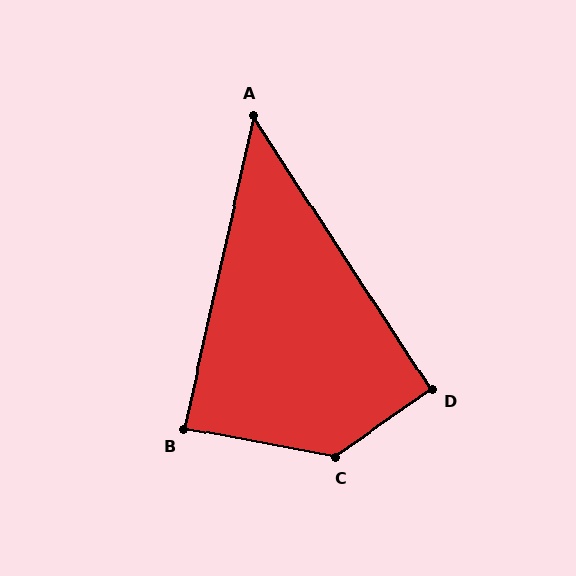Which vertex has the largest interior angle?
C, at approximately 134 degrees.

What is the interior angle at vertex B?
Approximately 88 degrees (approximately right).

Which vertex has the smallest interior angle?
A, at approximately 46 degrees.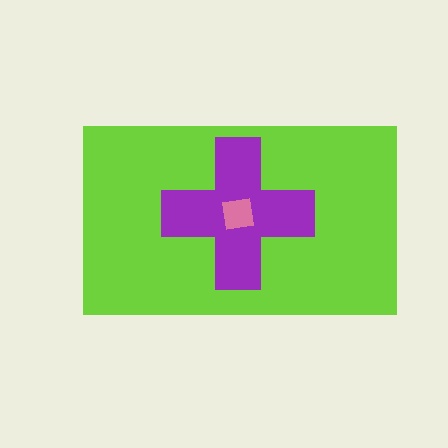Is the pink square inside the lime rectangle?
Yes.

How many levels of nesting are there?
3.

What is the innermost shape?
The pink square.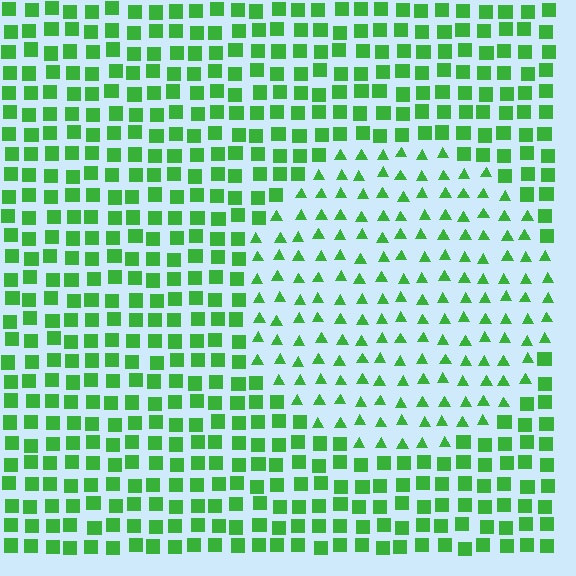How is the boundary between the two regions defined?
The boundary is defined by a change in element shape: triangles inside vs. squares outside. All elements share the same color and spacing.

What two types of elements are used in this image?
The image uses triangles inside the circle region and squares outside it.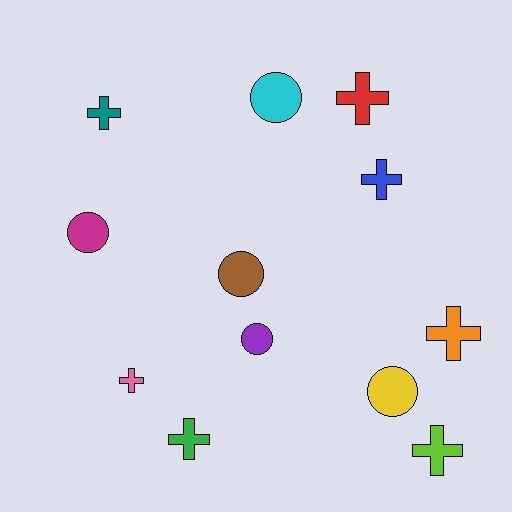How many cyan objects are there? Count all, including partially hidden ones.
There is 1 cyan object.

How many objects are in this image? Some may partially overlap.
There are 12 objects.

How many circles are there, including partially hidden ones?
There are 5 circles.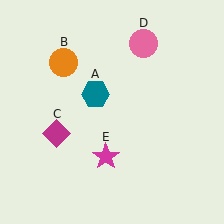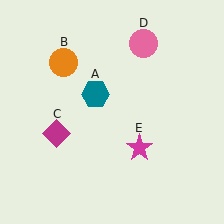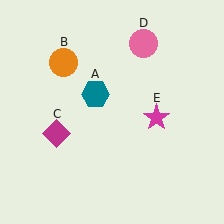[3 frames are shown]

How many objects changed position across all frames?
1 object changed position: magenta star (object E).